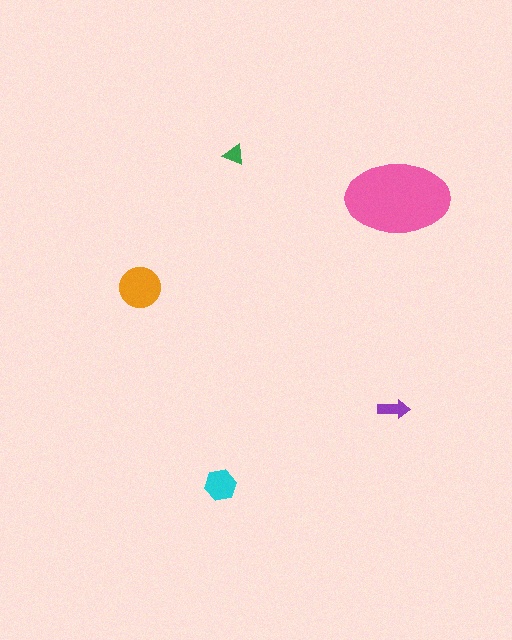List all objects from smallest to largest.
The green triangle, the purple arrow, the cyan hexagon, the orange circle, the pink ellipse.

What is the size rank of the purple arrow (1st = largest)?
4th.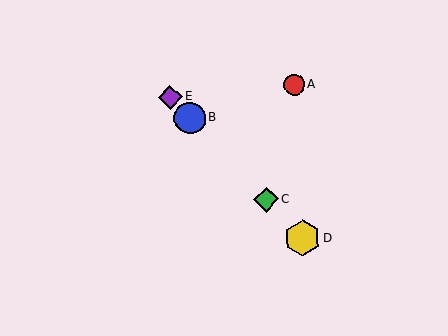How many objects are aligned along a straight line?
4 objects (B, C, D, E) are aligned along a straight line.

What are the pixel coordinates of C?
Object C is at (266, 199).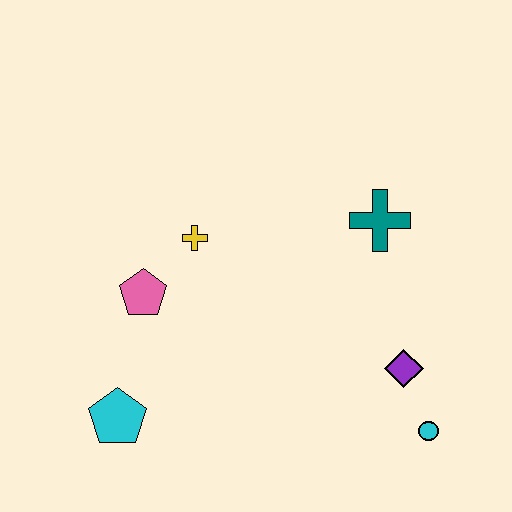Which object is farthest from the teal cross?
The cyan pentagon is farthest from the teal cross.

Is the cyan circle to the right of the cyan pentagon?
Yes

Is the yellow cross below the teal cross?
Yes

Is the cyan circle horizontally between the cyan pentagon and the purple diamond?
No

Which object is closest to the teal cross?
The purple diamond is closest to the teal cross.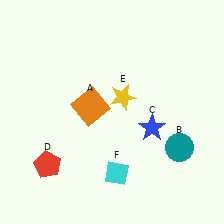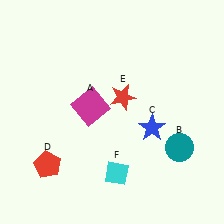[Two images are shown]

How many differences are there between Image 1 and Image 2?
There are 2 differences between the two images.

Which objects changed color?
A changed from orange to magenta. E changed from yellow to red.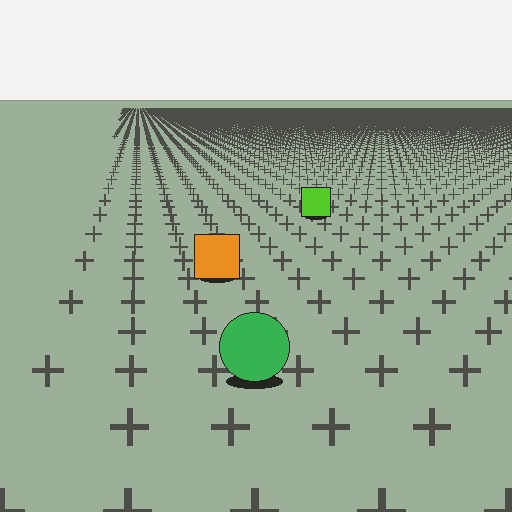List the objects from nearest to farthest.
From nearest to farthest: the green circle, the orange square, the lime square.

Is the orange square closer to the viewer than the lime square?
Yes. The orange square is closer — you can tell from the texture gradient: the ground texture is coarser near it.